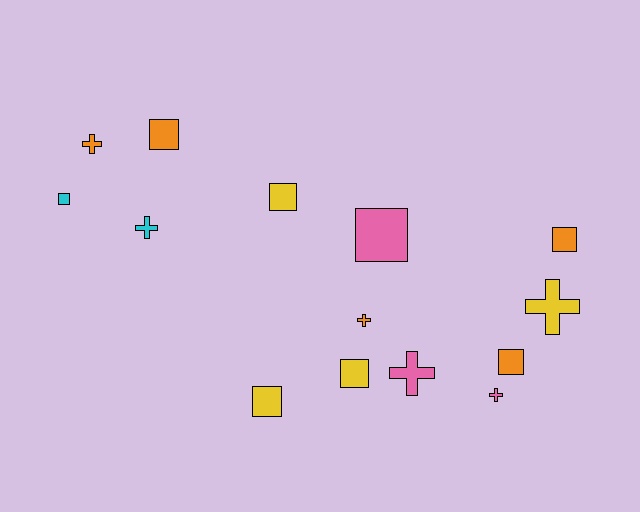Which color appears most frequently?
Orange, with 5 objects.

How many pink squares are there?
There is 1 pink square.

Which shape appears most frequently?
Square, with 8 objects.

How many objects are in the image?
There are 14 objects.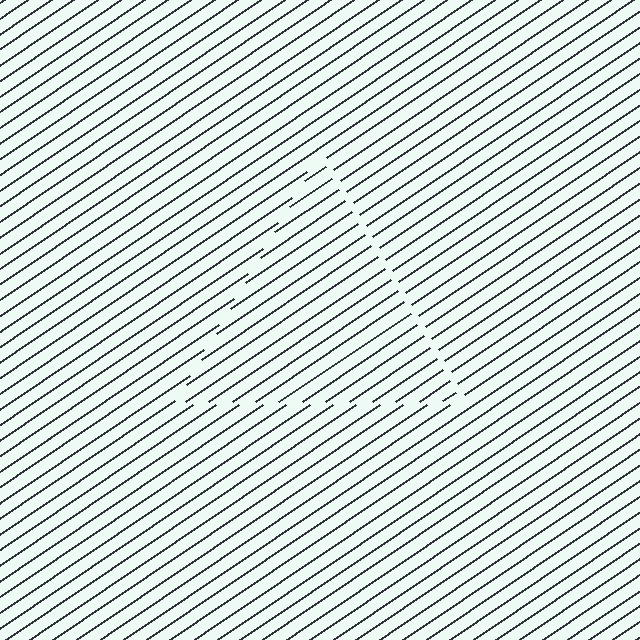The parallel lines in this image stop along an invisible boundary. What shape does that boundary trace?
An illusory triangle. The interior of the shape contains the same grating, shifted by half a period — the contour is defined by the phase discontinuity where line-ends from the inner and outer gratings abut.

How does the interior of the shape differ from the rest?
The interior of the shape contains the same grating, shifted by half a period — the contour is defined by the phase discontinuity where line-ends from the inner and outer gratings abut.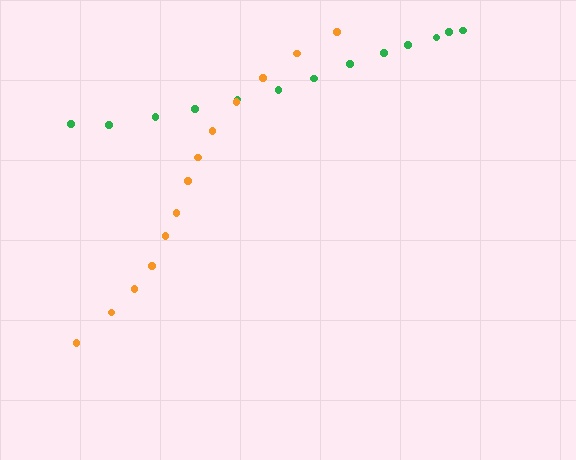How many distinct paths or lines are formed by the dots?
There are 2 distinct paths.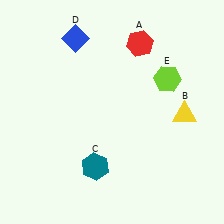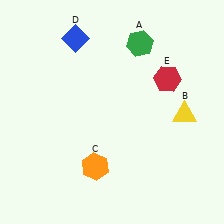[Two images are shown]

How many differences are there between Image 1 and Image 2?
There are 3 differences between the two images.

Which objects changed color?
A changed from red to green. C changed from teal to orange. E changed from lime to red.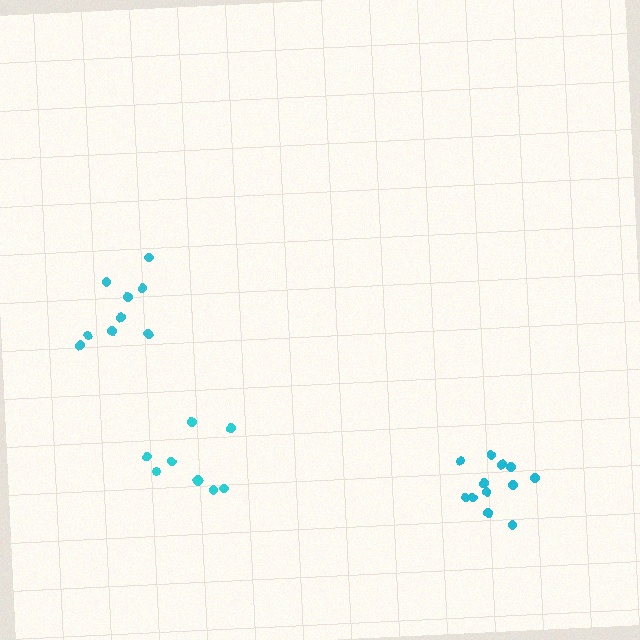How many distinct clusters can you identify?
There are 3 distinct clusters.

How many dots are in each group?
Group 1: 9 dots, Group 2: 12 dots, Group 3: 9 dots (30 total).